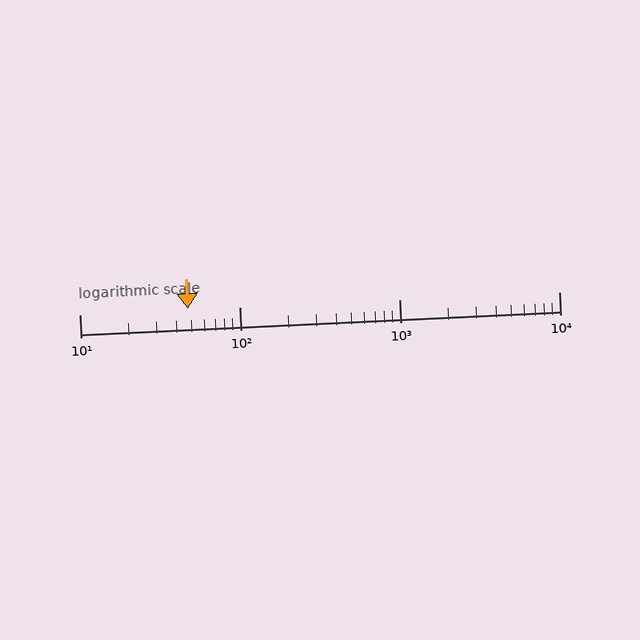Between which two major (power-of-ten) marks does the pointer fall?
The pointer is between 10 and 100.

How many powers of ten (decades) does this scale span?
The scale spans 3 decades, from 10 to 10000.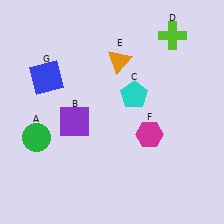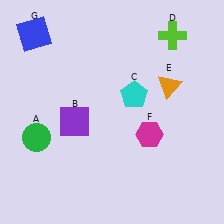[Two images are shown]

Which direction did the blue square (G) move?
The blue square (G) moved up.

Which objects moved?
The objects that moved are: the orange triangle (E), the blue square (G).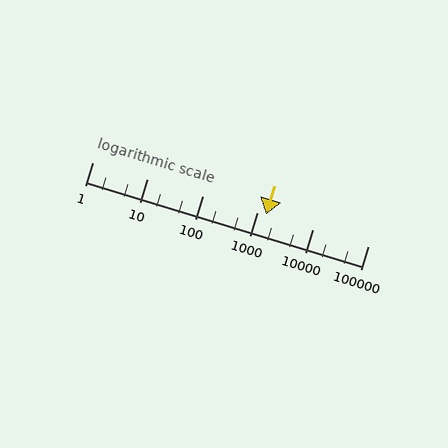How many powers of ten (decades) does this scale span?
The scale spans 5 decades, from 1 to 100000.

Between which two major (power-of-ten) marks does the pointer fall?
The pointer is between 1000 and 10000.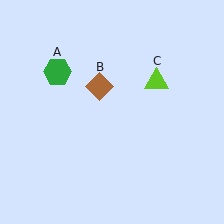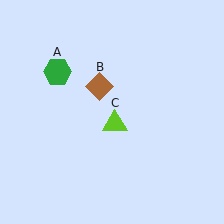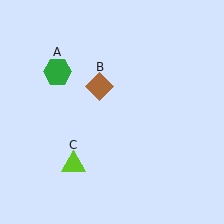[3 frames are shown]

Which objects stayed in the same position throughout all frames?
Green hexagon (object A) and brown diamond (object B) remained stationary.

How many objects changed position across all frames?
1 object changed position: lime triangle (object C).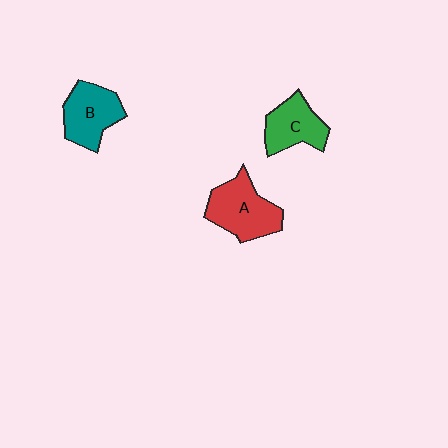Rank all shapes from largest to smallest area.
From largest to smallest: A (red), B (teal), C (green).